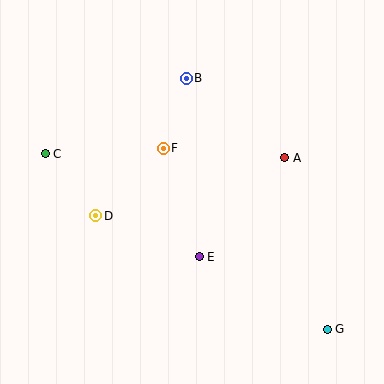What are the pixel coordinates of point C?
Point C is at (45, 154).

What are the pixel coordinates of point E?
Point E is at (199, 257).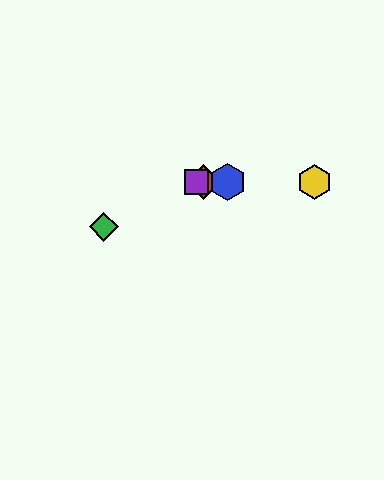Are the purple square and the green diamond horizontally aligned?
No, the purple square is at y≈182 and the green diamond is at y≈227.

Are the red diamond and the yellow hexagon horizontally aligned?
Yes, both are at y≈182.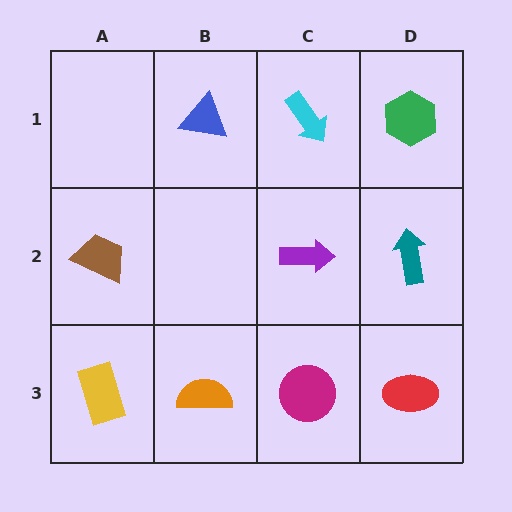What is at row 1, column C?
A cyan arrow.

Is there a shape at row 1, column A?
No, that cell is empty.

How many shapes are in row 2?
3 shapes.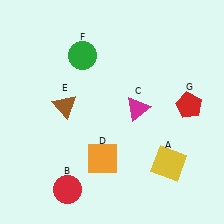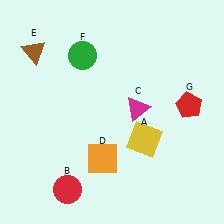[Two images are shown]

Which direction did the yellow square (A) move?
The yellow square (A) moved left.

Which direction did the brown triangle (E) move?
The brown triangle (E) moved up.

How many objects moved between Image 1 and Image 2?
2 objects moved between the two images.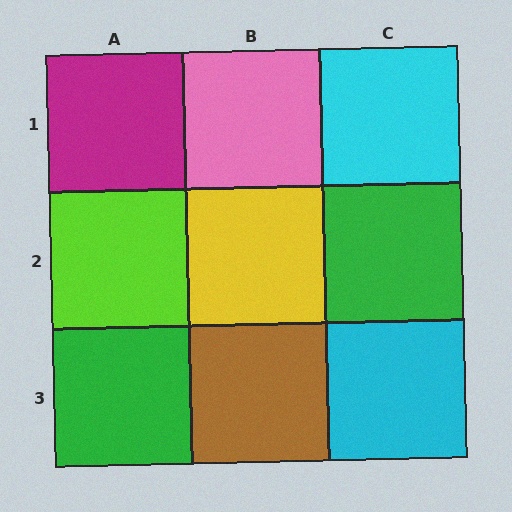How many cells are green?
2 cells are green.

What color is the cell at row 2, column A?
Lime.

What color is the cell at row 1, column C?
Cyan.